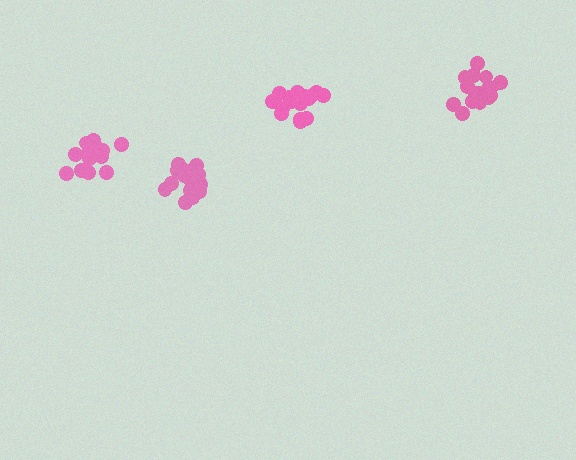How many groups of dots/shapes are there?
There are 4 groups.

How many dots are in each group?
Group 1: 17 dots, Group 2: 20 dots, Group 3: 17 dots, Group 4: 19 dots (73 total).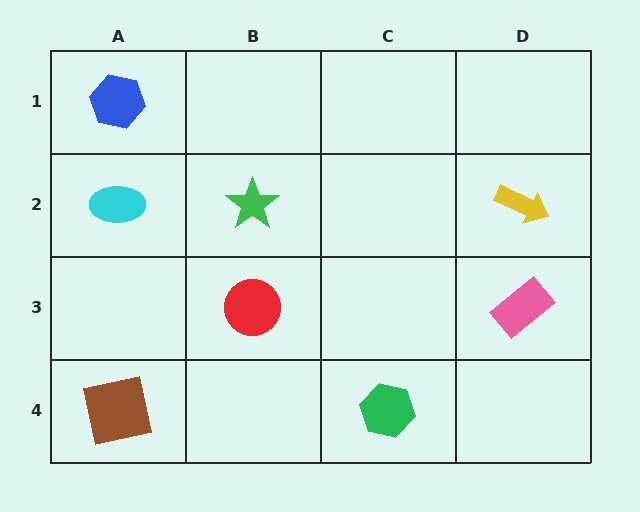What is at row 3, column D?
A pink rectangle.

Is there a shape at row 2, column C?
No, that cell is empty.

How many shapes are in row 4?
2 shapes.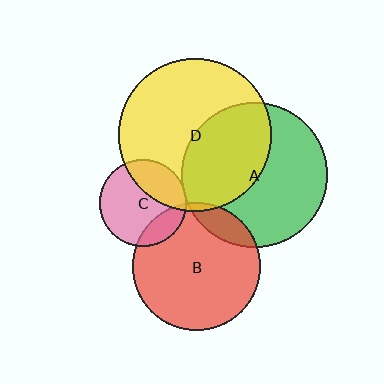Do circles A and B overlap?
Yes.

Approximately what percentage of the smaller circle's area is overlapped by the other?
Approximately 10%.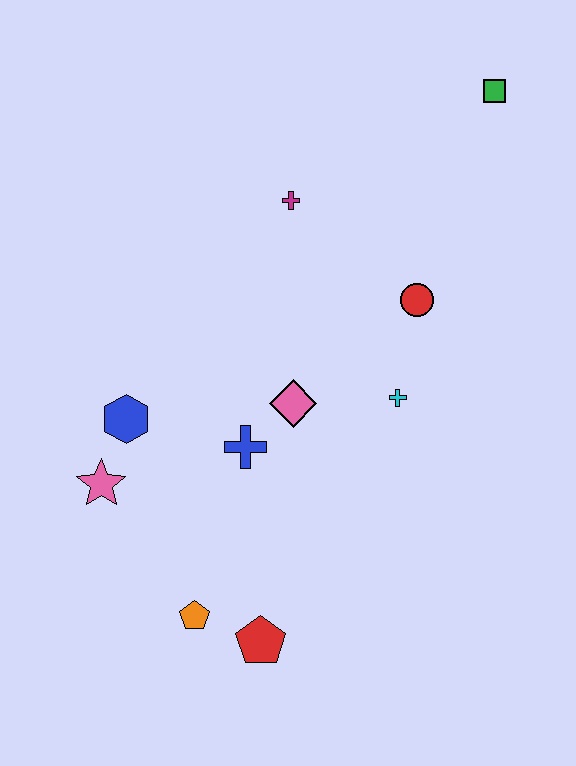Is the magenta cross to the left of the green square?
Yes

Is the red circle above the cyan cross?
Yes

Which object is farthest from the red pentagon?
The green square is farthest from the red pentagon.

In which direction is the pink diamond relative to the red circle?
The pink diamond is to the left of the red circle.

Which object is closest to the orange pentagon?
The red pentagon is closest to the orange pentagon.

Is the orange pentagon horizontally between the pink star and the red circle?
Yes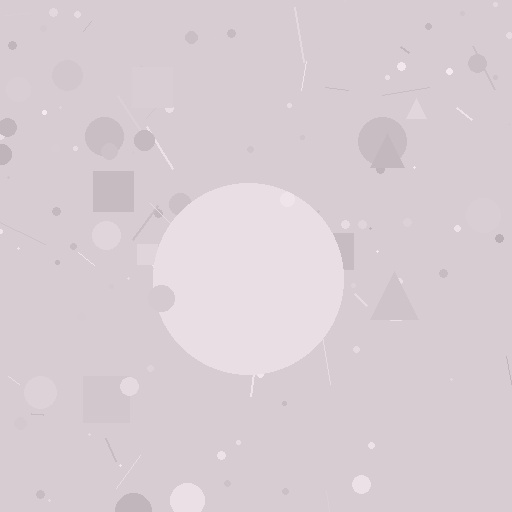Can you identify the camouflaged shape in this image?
The camouflaged shape is a circle.